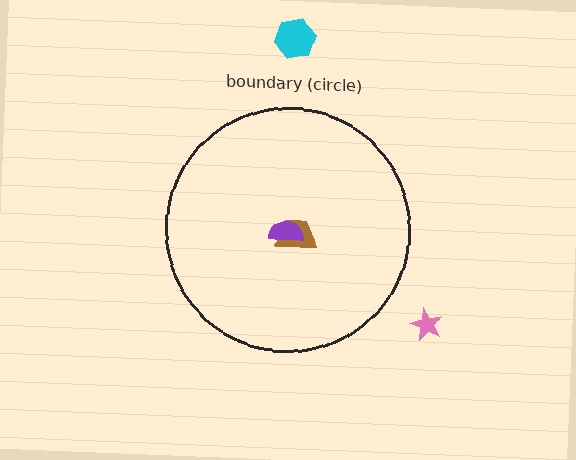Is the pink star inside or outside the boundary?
Outside.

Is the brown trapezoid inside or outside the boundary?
Inside.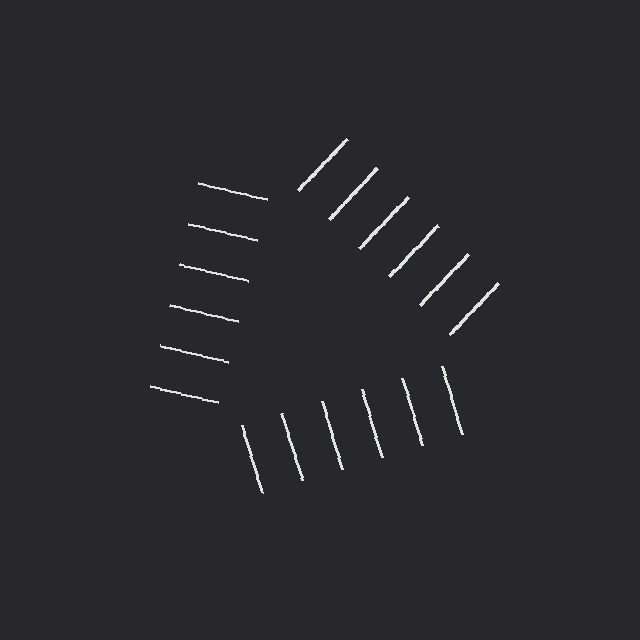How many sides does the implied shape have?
3 sides — the line-ends trace a triangle.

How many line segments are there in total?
18 — 6 along each of the 3 edges.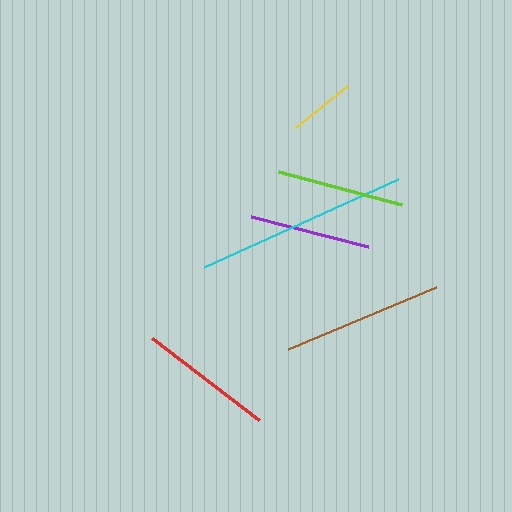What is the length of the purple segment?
The purple segment is approximately 122 pixels long.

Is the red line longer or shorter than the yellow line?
The red line is longer than the yellow line.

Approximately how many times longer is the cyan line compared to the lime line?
The cyan line is approximately 1.7 times the length of the lime line.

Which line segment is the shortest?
The yellow line is the shortest at approximately 67 pixels.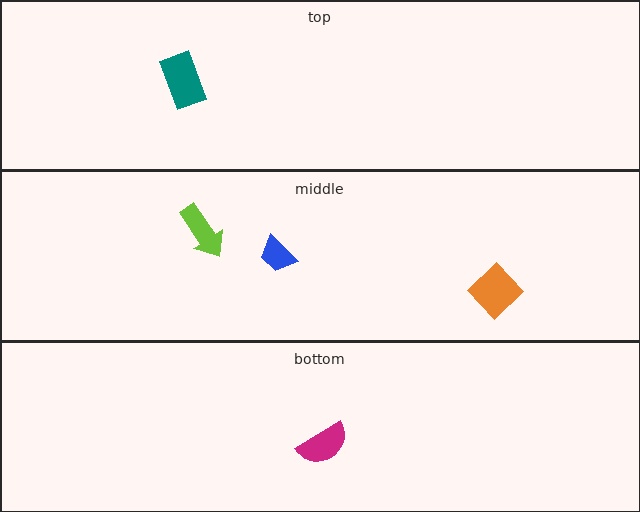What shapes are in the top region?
The teal rectangle.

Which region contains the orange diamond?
The middle region.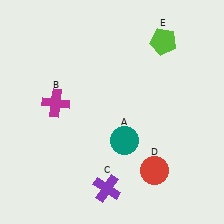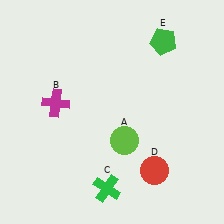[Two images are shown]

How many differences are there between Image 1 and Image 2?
There are 3 differences between the two images.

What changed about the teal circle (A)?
In Image 1, A is teal. In Image 2, it changed to lime.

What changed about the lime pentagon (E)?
In Image 1, E is lime. In Image 2, it changed to green.